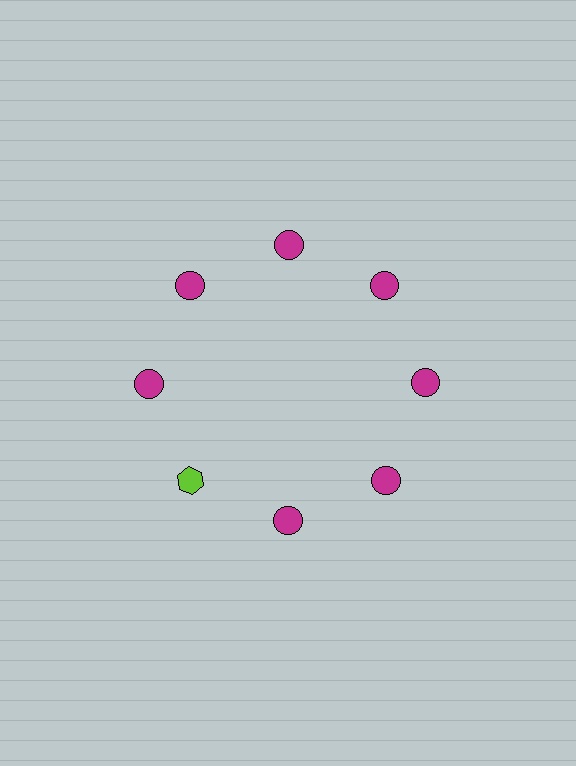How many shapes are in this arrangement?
There are 8 shapes arranged in a ring pattern.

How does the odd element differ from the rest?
It differs in both color (lime instead of magenta) and shape (hexagon instead of circle).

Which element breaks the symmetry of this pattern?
The lime hexagon at roughly the 8 o'clock position breaks the symmetry. All other shapes are magenta circles.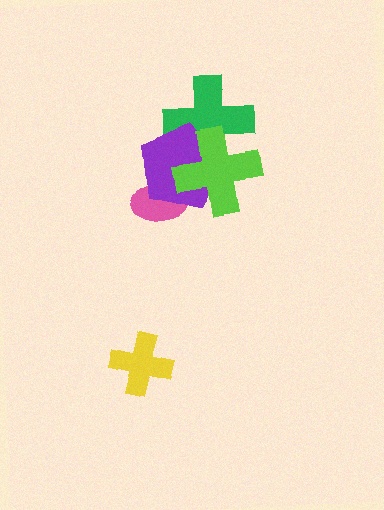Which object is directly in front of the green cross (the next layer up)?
The purple pentagon is directly in front of the green cross.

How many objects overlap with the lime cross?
2 objects overlap with the lime cross.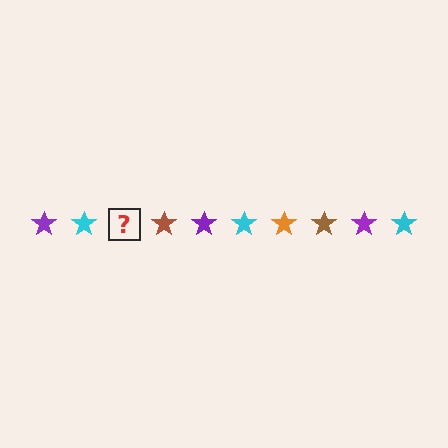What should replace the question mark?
The question mark should be replaced with an orange star.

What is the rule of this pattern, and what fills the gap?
The rule is that the pattern cycles through purple, cyan, orange, brown stars. The gap should be filled with an orange star.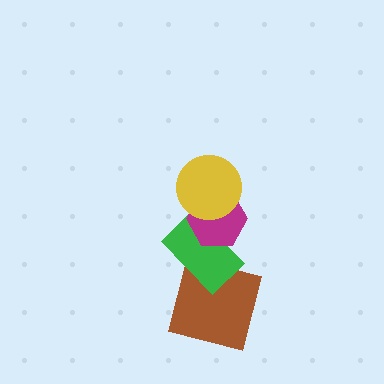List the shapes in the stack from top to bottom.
From top to bottom: the yellow circle, the magenta hexagon, the green rectangle, the brown square.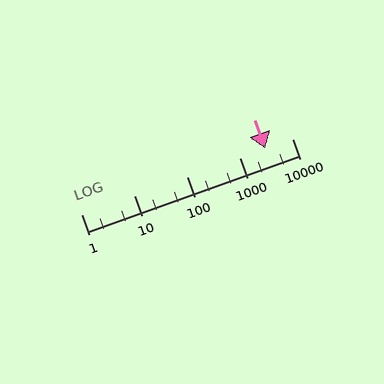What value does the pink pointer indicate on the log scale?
The pointer indicates approximately 3100.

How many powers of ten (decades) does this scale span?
The scale spans 4 decades, from 1 to 10000.